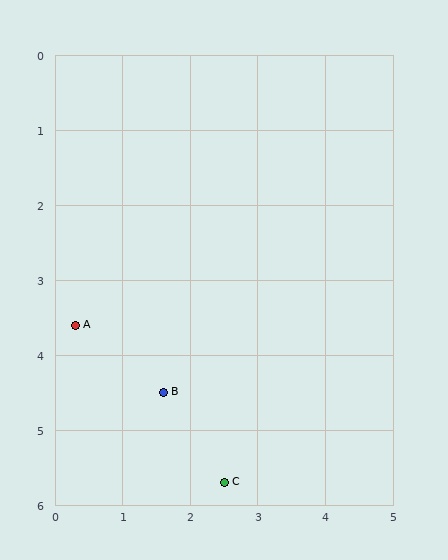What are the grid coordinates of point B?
Point B is at approximately (1.6, 4.5).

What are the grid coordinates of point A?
Point A is at approximately (0.3, 3.6).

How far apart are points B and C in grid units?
Points B and C are about 1.5 grid units apart.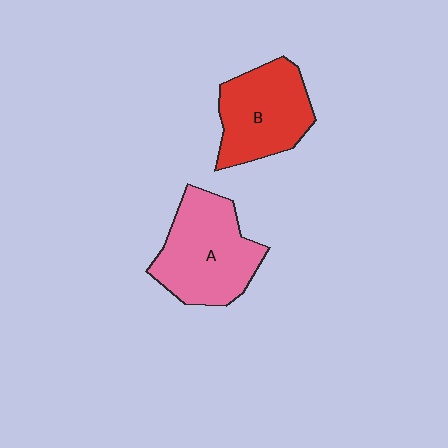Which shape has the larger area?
Shape A (pink).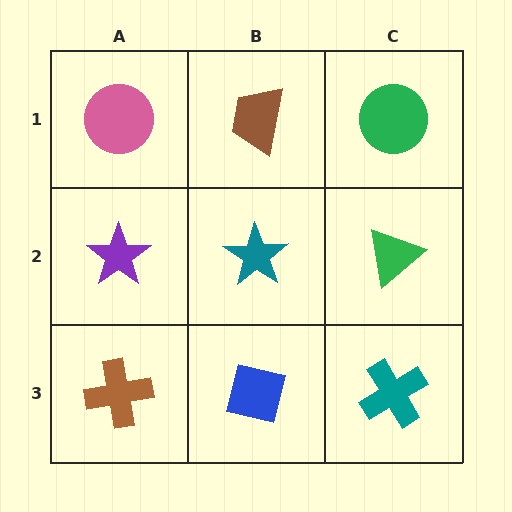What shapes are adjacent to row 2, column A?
A pink circle (row 1, column A), a brown cross (row 3, column A), a teal star (row 2, column B).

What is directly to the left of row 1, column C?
A brown trapezoid.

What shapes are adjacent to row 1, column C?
A green triangle (row 2, column C), a brown trapezoid (row 1, column B).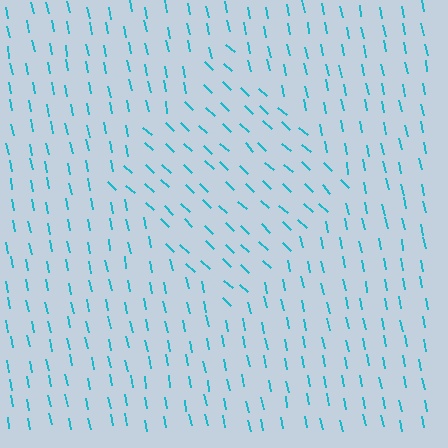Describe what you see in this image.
The image is filled with small cyan line segments. A diamond region in the image has lines oriented differently from the surrounding lines, creating a visible texture boundary.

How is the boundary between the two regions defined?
The boundary is defined purely by a change in line orientation (approximately 35 degrees difference). All lines are the same color and thickness.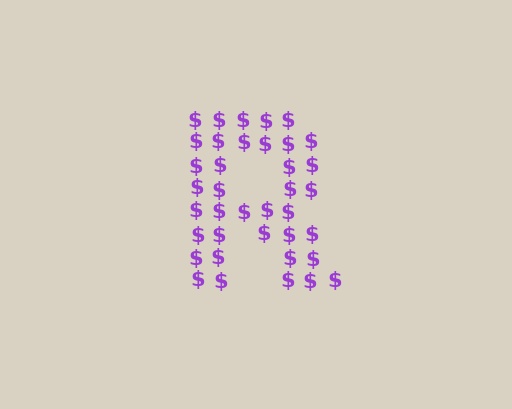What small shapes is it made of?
It is made of small dollar signs.